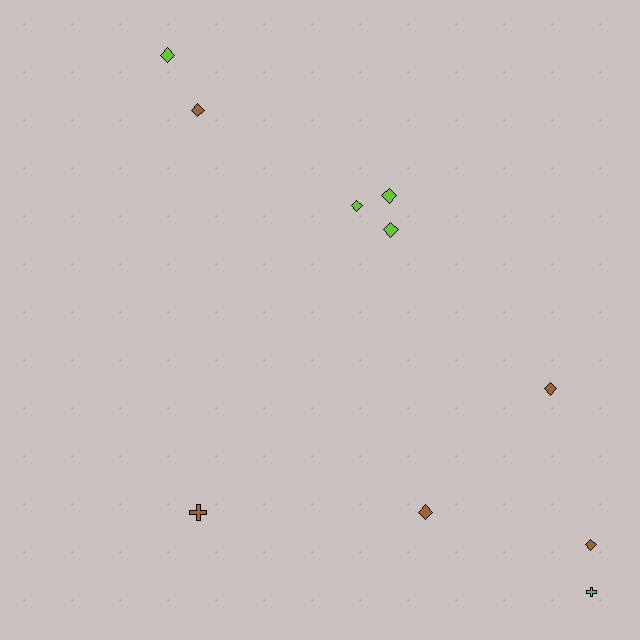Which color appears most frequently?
Lime, with 5 objects.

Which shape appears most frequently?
Diamond, with 8 objects.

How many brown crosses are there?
There is 1 brown cross.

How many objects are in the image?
There are 10 objects.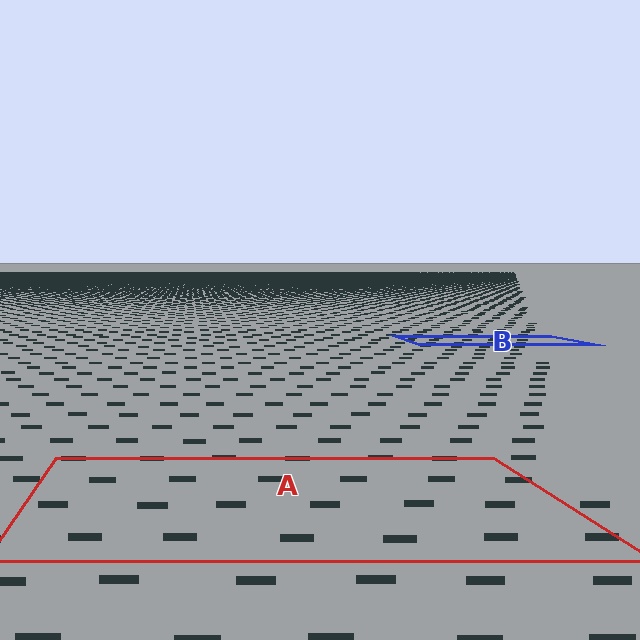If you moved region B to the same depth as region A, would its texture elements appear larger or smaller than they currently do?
They would appear larger. At a closer depth, the same texture elements are projected at a bigger on-screen size.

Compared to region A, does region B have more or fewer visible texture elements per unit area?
Region B has more texture elements per unit area — they are packed more densely because it is farther away.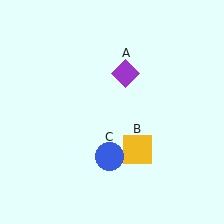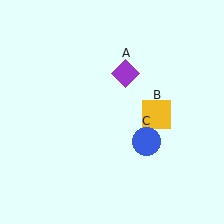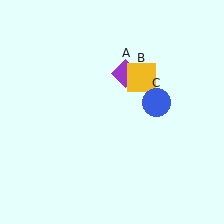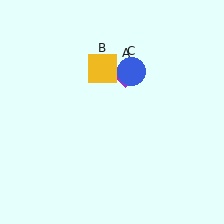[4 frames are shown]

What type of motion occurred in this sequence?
The yellow square (object B), blue circle (object C) rotated counterclockwise around the center of the scene.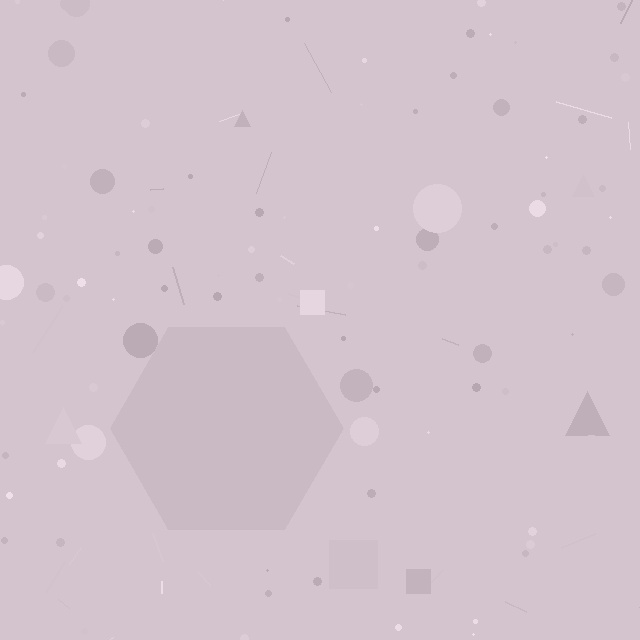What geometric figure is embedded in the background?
A hexagon is embedded in the background.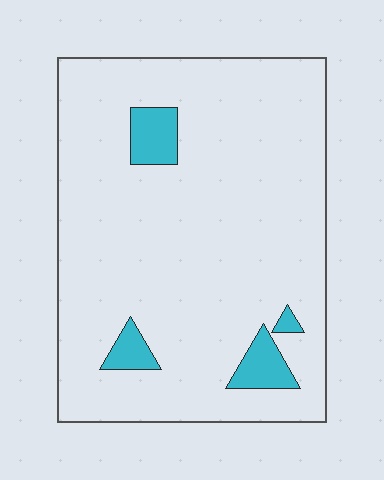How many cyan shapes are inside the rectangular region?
4.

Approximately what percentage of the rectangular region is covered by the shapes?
Approximately 10%.